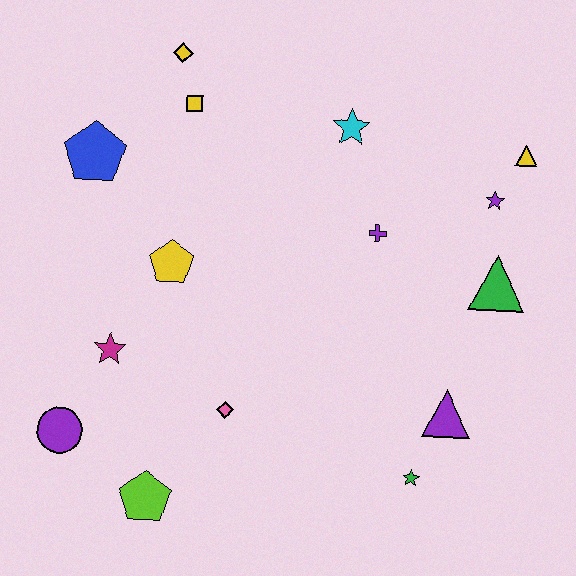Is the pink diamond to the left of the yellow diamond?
No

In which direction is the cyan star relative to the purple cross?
The cyan star is above the purple cross.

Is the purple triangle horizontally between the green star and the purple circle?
No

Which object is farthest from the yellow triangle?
The purple circle is farthest from the yellow triangle.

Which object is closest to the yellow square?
The yellow diamond is closest to the yellow square.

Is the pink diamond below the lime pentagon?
No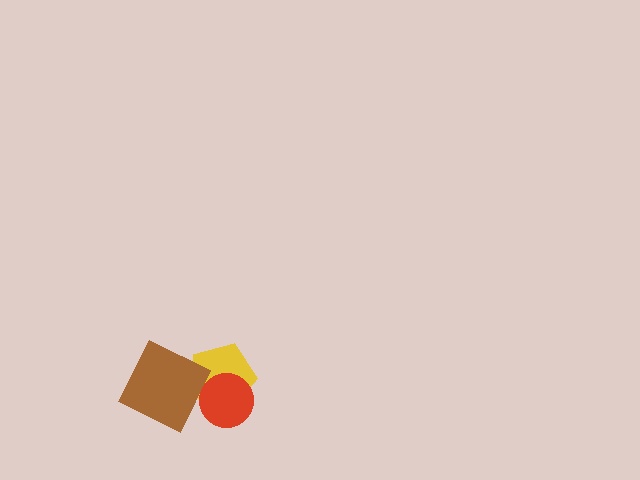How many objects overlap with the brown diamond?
2 objects overlap with the brown diamond.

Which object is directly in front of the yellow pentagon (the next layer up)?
The brown diamond is directly in front of the yellow pentagon.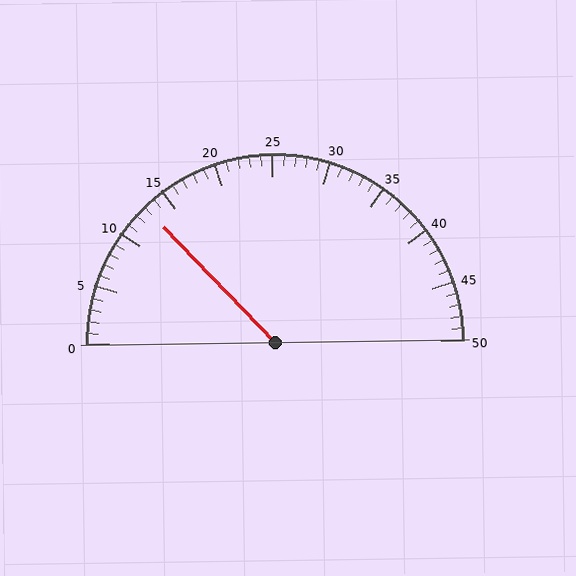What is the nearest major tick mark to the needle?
The nearest major tick mark is 15.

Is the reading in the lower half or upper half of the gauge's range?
The reading is in the lower half of the range (0 to 50).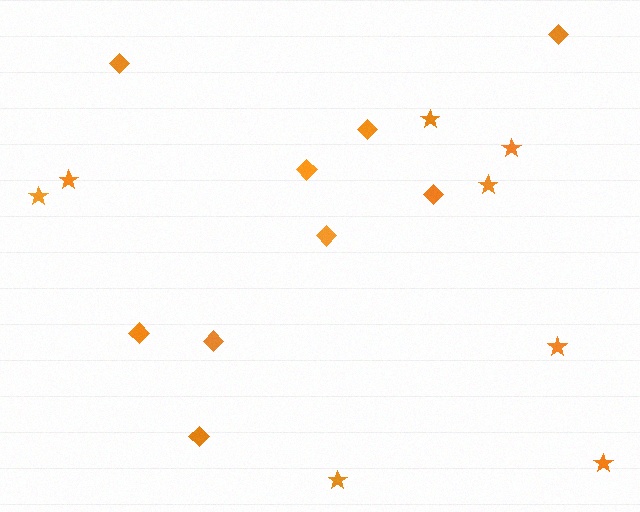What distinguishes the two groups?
There are 2 groups: one group of diamonds (9) and one group of stars (8).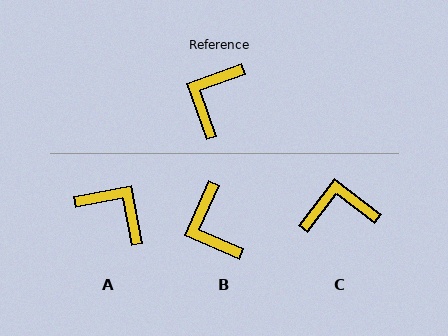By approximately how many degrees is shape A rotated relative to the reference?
Approximately 98 degrees clockwise.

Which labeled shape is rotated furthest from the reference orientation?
A, about 98 degrees away.